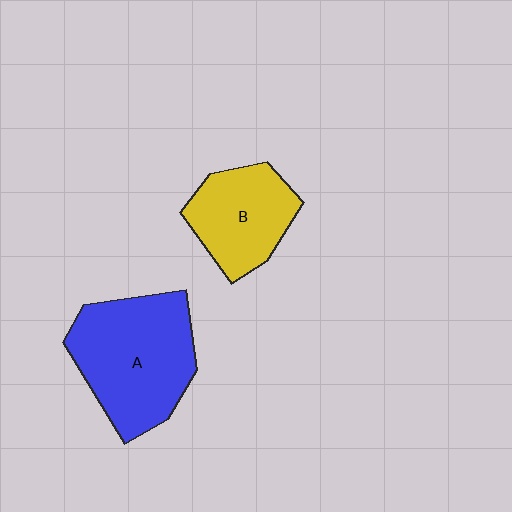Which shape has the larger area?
Shape A (blue).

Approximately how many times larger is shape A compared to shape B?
Approximately 1.5 times.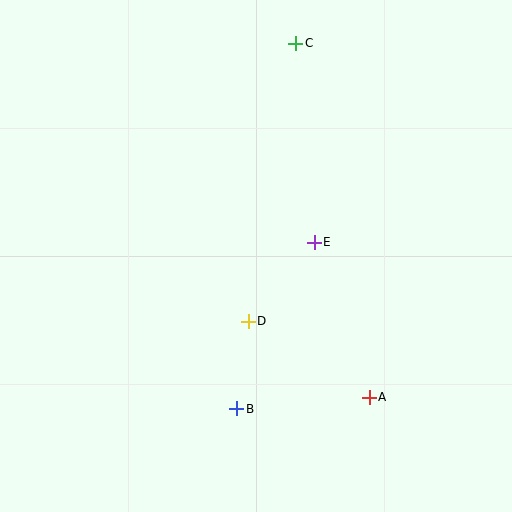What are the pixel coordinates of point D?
Point D is at (248, 321).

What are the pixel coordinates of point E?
Point E is at (314, 242).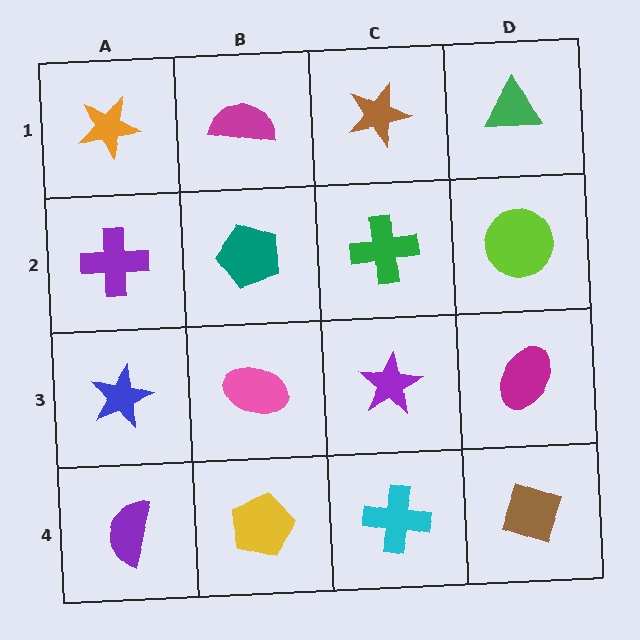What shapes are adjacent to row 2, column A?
An orange star (row 1, column A), a blue star (row 3, column A), a teal pentagon (row 2, column B).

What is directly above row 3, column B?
A teal pentagon.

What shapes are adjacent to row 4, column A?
A blue star (row 3, column A), a yellow pentagon (row 4, column B).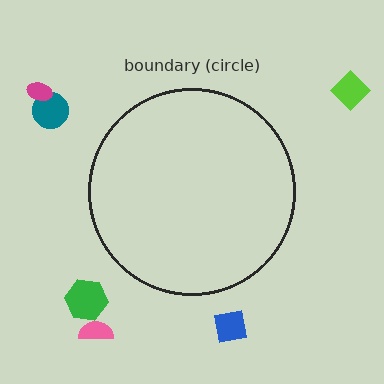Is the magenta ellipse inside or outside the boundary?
Outside.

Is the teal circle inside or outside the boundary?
Outside.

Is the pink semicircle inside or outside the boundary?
Outside.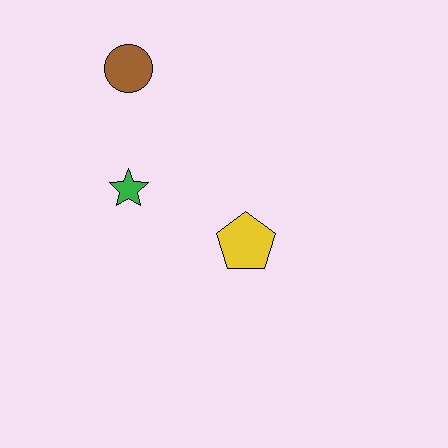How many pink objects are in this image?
There are no pink objects.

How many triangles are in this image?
There are no triangles.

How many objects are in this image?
There are 3 objects.